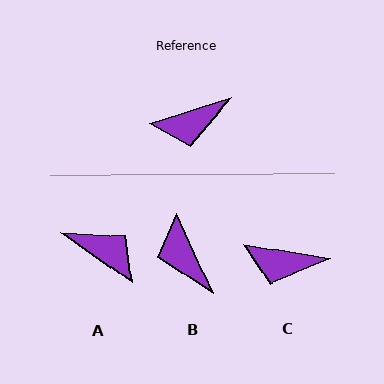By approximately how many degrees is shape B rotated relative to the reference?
Approximately 83 degrees clockwise.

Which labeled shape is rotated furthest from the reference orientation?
A, about 127 degrees away.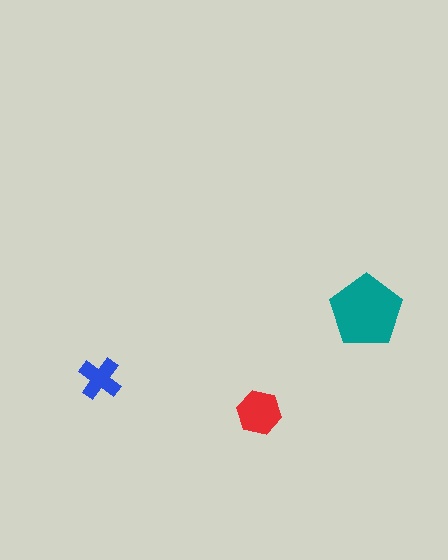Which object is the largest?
The teal pentagon.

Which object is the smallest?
The blue cross.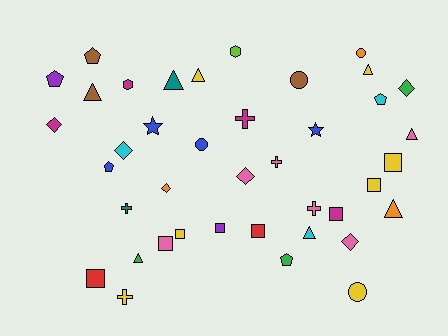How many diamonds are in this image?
There are 6 diamonds.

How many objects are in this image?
There are 40 objects.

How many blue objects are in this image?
There are 4 blue objects.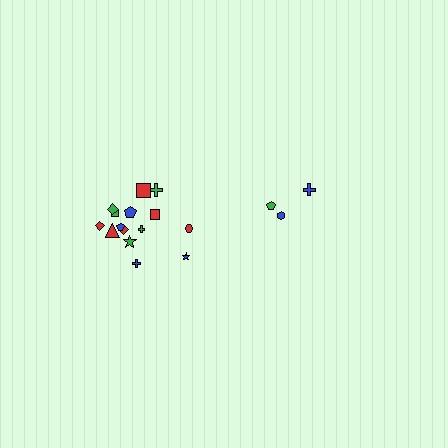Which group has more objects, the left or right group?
The left group.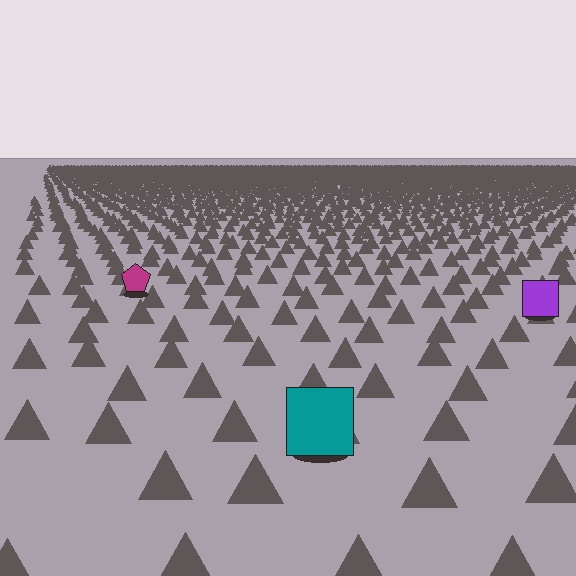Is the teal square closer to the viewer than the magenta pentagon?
Yes. The teal square is closer — you can tell from the texture gradient: the ground texture is coarser near it.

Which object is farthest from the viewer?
The magenta pentagon is farthest from the viewer. It appears smaller and the ground texture around it is denser.